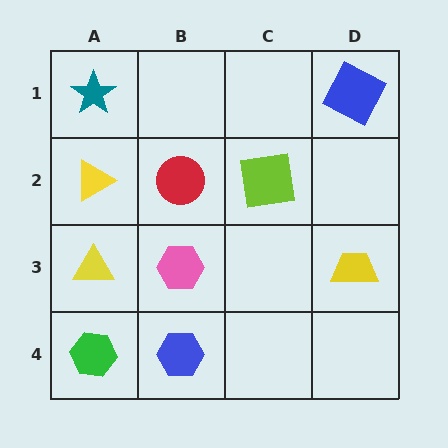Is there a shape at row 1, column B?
No, that cell is empty.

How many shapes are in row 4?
2 shapes.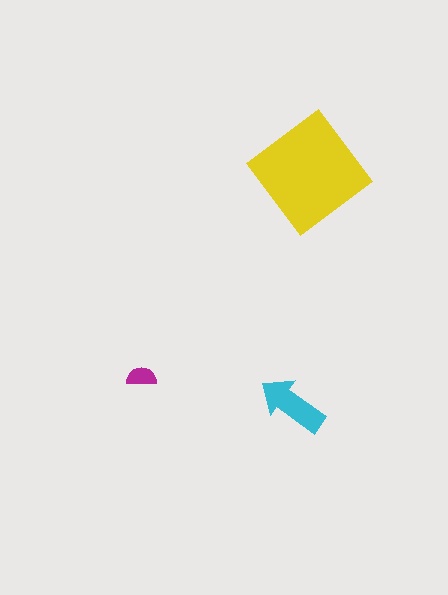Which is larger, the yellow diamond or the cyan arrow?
The yellow diamond.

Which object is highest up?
The yellow diamond is topmost.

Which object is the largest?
The yellow diamond.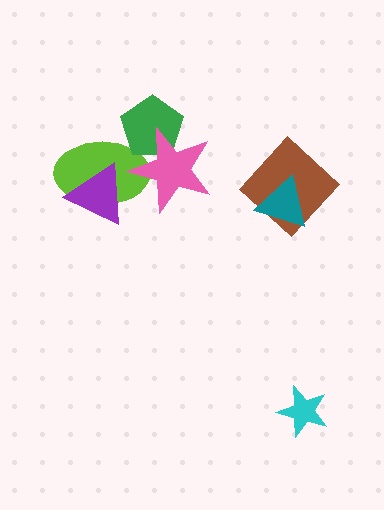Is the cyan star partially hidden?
No, no other shape covers it.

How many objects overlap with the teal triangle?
1 object overlaps with the teal triangle.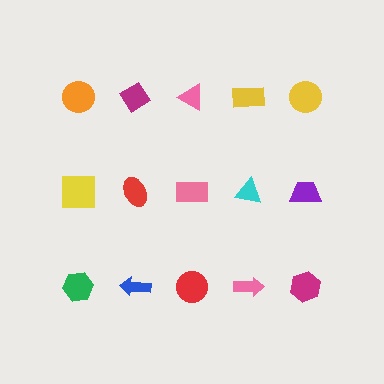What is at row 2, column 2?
A red ellipse.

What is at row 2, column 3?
A pink rectangle.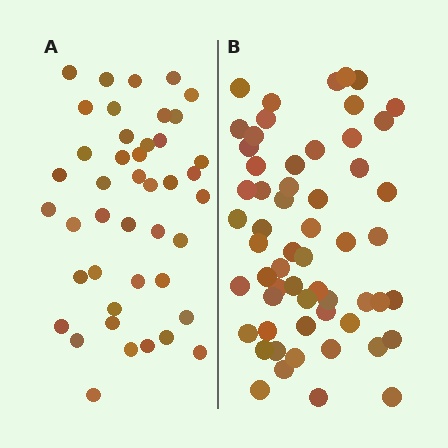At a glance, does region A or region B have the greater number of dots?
Region B (the right region) has more dots.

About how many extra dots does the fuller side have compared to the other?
Region B has approximately 15 more dots than region A.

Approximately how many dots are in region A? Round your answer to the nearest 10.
About 40 dots. (The exact count is 43, which rounds to 40.)